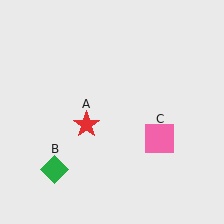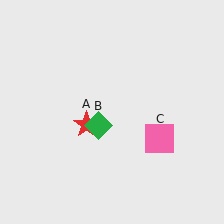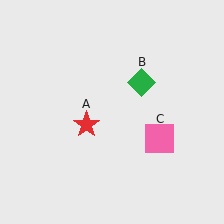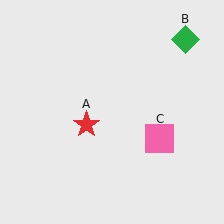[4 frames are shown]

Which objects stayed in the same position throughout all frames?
Red star (object A) and pink square (object C) remained stationary.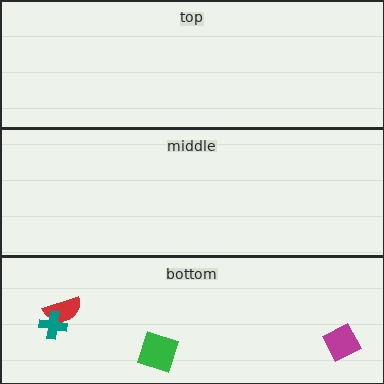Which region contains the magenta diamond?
The bottom region.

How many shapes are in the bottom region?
4.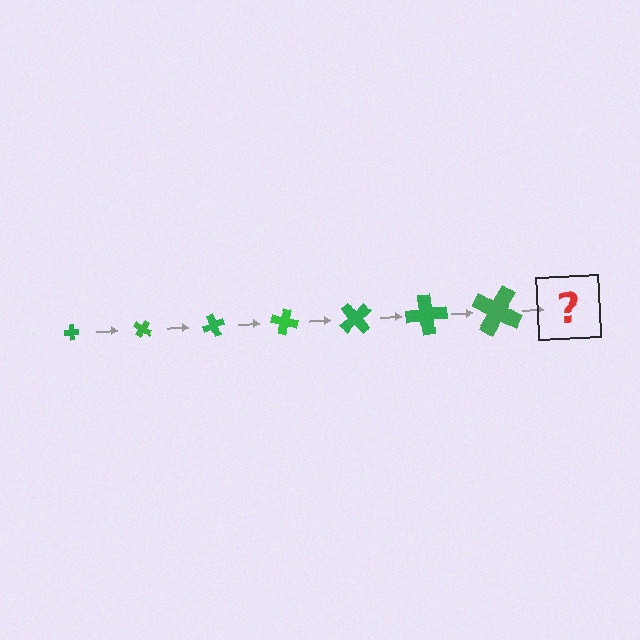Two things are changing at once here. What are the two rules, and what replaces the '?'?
The two rules are that the cross grows larger each step and it rotates 35 degrees each step. The '?' should be a cross, larger than the previous one and rotated 245 degrees from the start.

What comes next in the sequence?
The next element should be a cross, larger than the previous one and rotated 245 degrees from the start.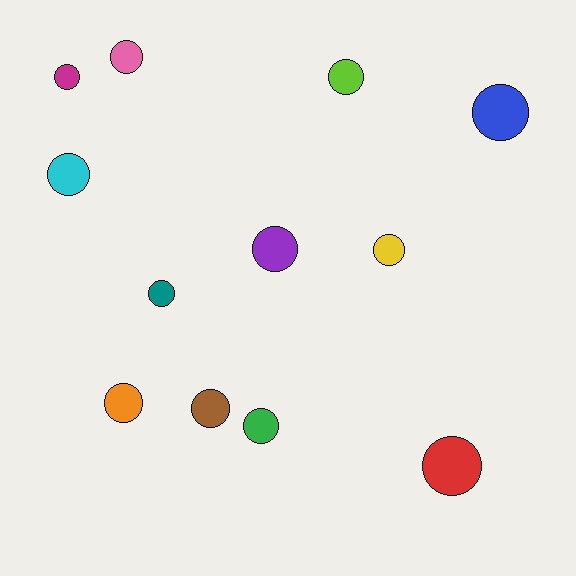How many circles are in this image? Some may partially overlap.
There are 12 circles.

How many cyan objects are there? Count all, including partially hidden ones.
There is 1 cyan object.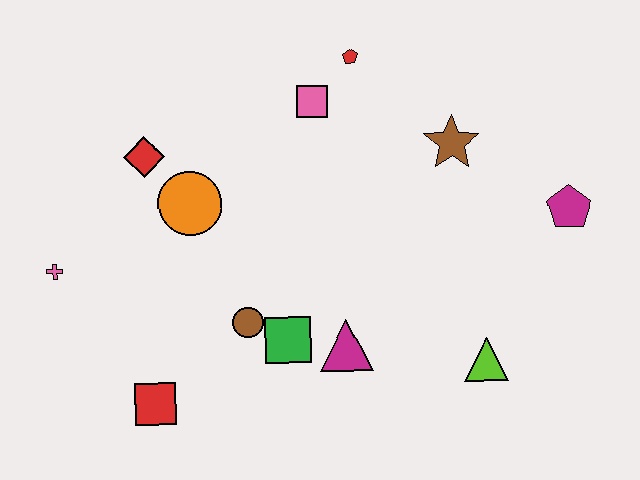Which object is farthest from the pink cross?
The magenta pentagon is farthest from the pink cross.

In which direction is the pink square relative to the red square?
The pink square is above the red square.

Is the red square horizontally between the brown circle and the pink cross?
Yes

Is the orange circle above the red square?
Yes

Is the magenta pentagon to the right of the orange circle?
Yes